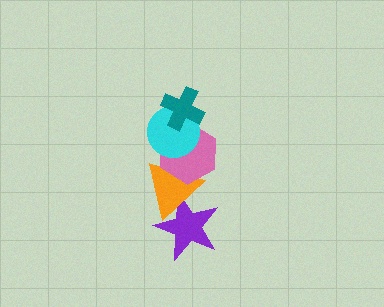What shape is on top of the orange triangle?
The pink hexagon is on top of the orange triangle.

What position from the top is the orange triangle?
The orange triangle is 4th from the top.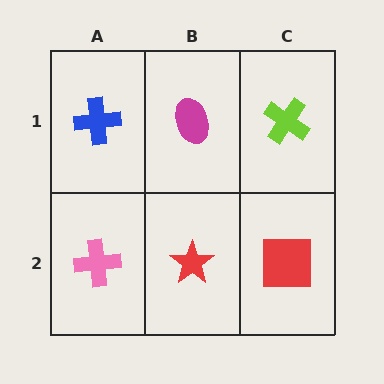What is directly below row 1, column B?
A red star.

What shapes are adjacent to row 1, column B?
A red star (row 2, column B), a blue cross (row 1, column A), a lime cross (row 1, column C).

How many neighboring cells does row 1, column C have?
2.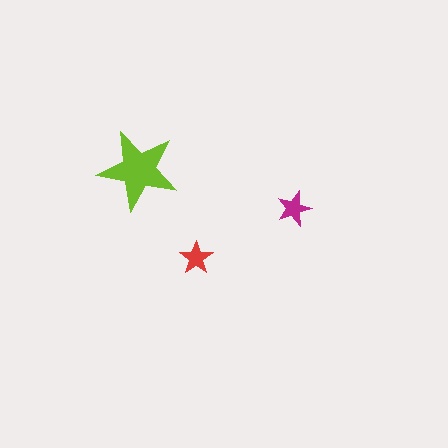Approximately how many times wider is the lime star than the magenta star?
About 2.5 times wider.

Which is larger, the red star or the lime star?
The lime one.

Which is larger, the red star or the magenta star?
The magenta one.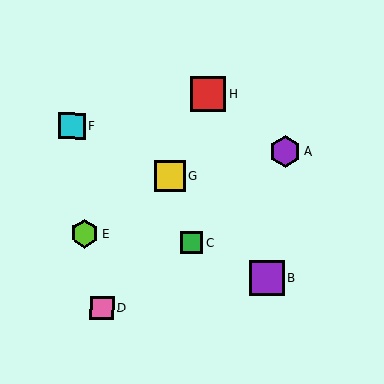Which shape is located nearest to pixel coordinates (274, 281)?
The purple square (labeled B) at (266, 278) is nearest to that location.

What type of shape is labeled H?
Shape H is a red square.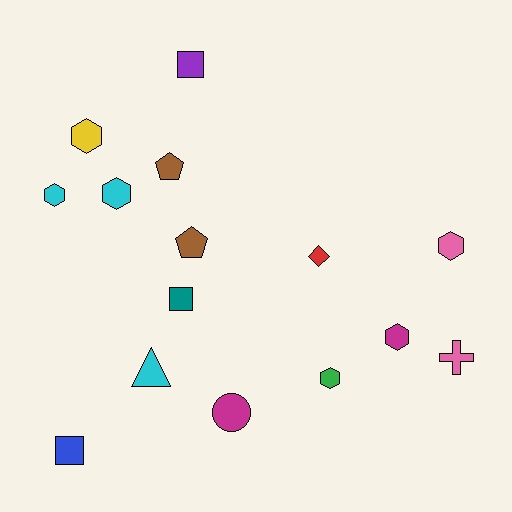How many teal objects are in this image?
There is 1 teal object.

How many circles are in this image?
There is 1 circle.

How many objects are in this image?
There are 15 objects.